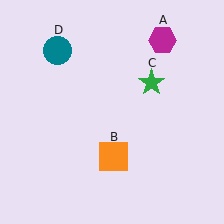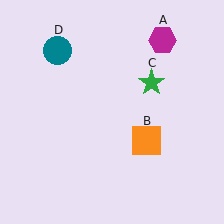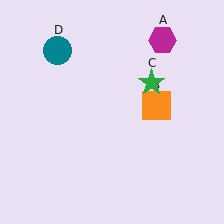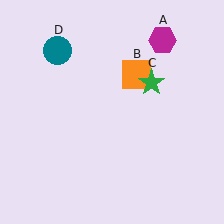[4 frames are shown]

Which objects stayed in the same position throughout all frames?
Magenta hexagon (object A) and green star (object C) and teal circle (object D) remained stationary.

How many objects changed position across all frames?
1 object changed position: orange square (object B).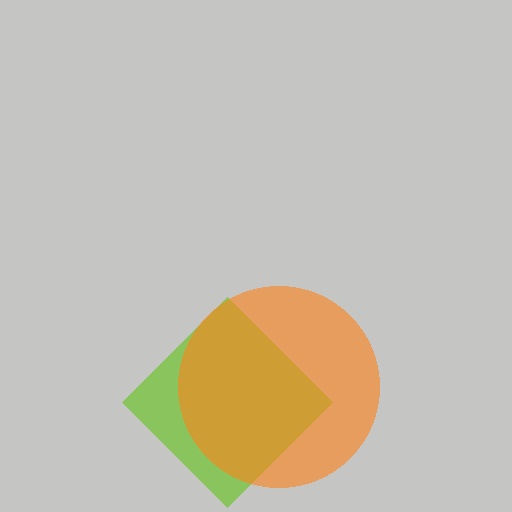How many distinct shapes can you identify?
There are 2 distinct shapes: a lime diamond, an orange circle.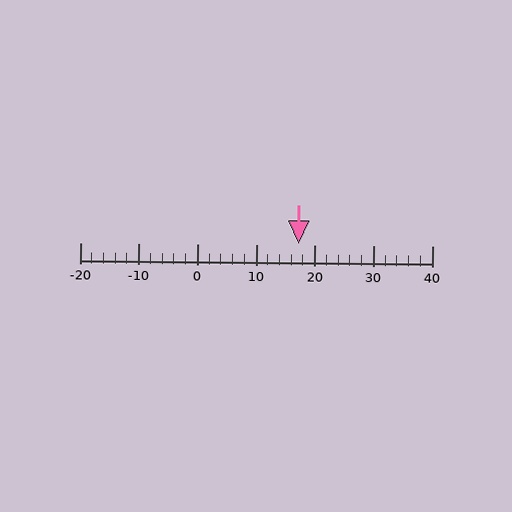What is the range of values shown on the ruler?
The ruler shows values from -20 to 40.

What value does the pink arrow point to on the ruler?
The pink arrow points to approximately 17.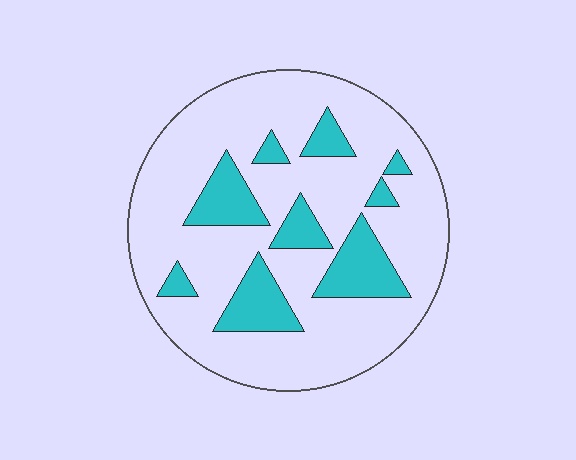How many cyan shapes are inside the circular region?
9.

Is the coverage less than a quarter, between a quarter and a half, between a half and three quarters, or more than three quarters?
Less than a quarter.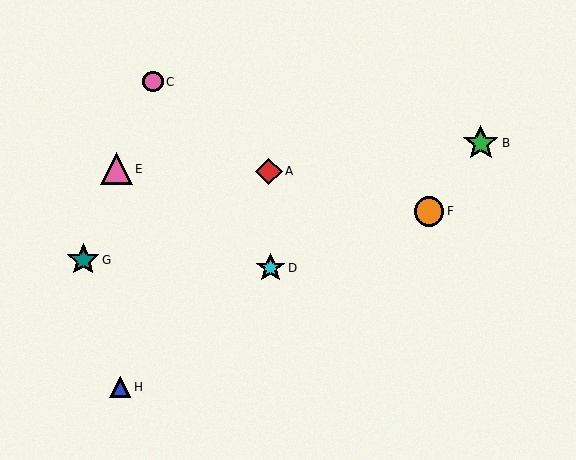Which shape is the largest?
The green star (labeled B) is the largest.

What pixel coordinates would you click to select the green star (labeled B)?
Click at (481, 143) to select the green star B.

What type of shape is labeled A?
Shape A is a red diamond.